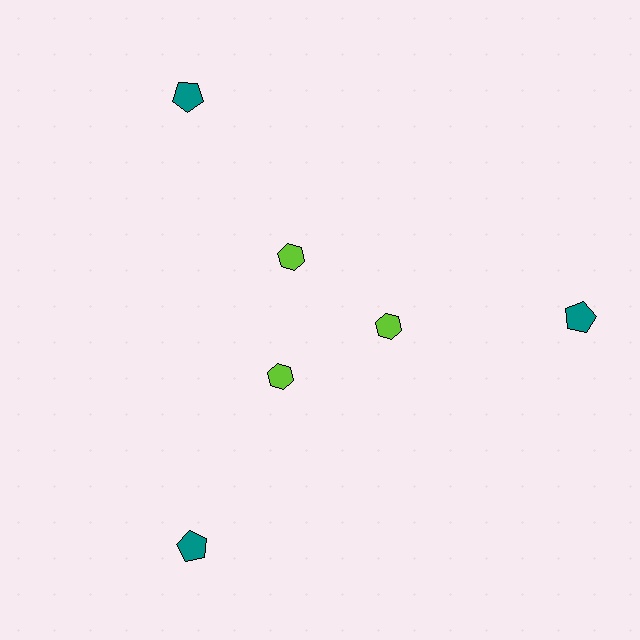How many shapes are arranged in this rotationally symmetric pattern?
There are 6 shapes, arranged in 3 groups of 2.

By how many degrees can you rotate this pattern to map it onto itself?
The pattern maps onto itself every 120 degrees of rotation.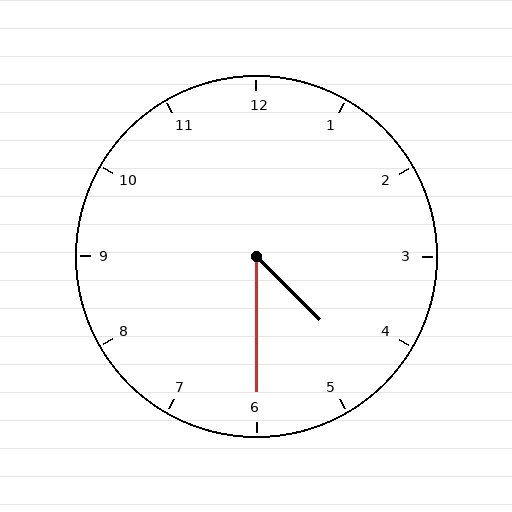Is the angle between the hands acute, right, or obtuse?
It is acute.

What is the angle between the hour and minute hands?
Approximately 45 degrees.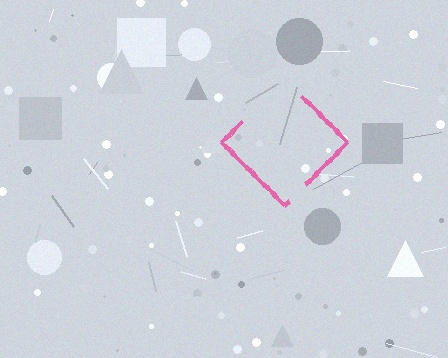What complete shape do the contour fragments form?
The contour fragments form a diamond.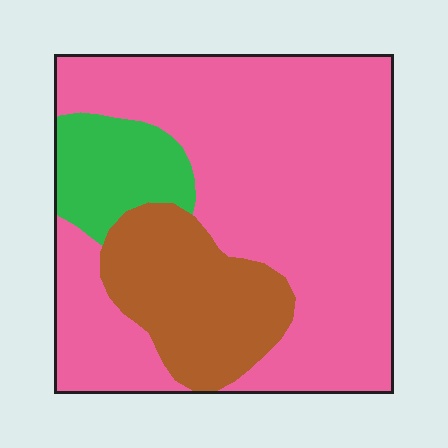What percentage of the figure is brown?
Brown takes up about one fifth (1/5) of the figure.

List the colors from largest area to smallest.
From largest to smallest: pink, brown, green.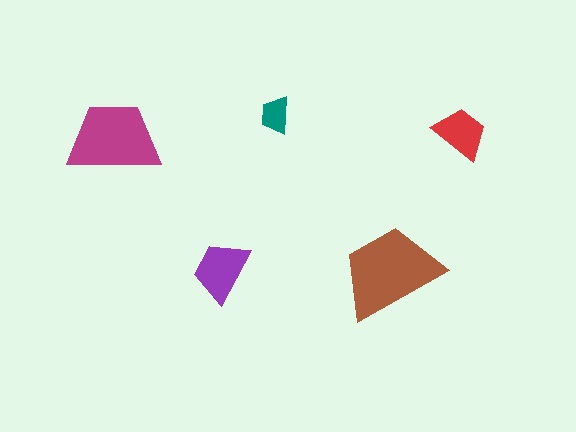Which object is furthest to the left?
The magenta trapezoid is leftmost.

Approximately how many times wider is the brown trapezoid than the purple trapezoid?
About 1.5 times wider.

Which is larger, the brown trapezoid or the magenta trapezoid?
The brown one.